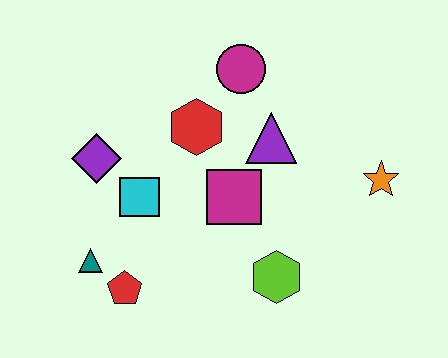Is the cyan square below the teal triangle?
No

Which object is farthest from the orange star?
The teal triangle is farthest from the orange star.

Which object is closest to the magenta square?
The purple triangle is closest to the magenta square.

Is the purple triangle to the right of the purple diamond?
Yes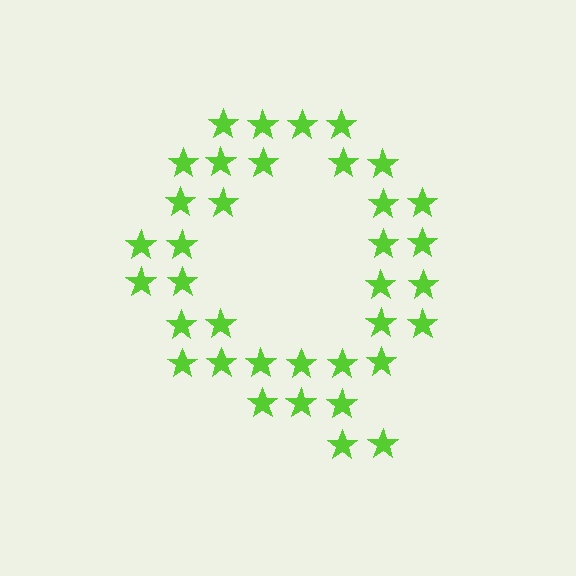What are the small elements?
The small elements are stars.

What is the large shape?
The large shape is the letter Q.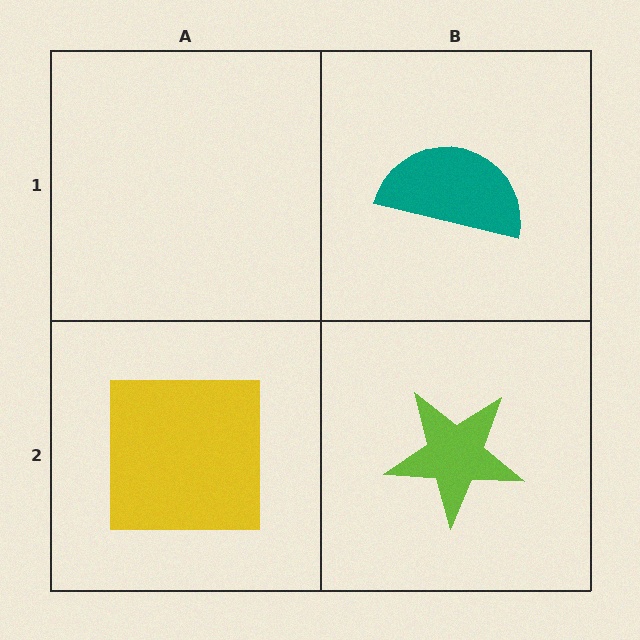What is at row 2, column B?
A lime star.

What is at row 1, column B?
A teal semicircle.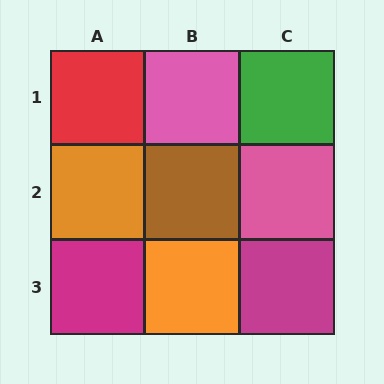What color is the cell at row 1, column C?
Green.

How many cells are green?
1 cell is green.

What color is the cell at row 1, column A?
Red.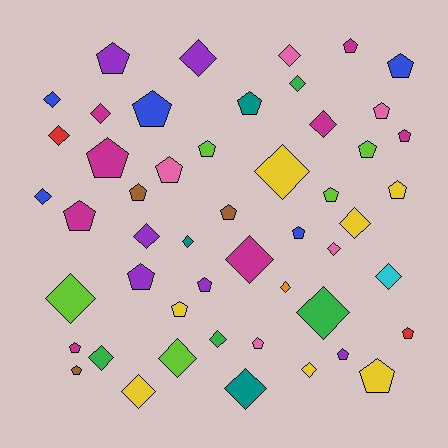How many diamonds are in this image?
There are 24 diamonds.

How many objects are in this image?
There are 50 objects.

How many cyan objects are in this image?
There is 1 cyan object.